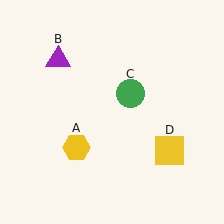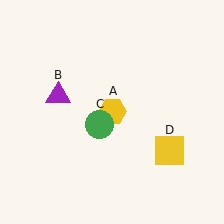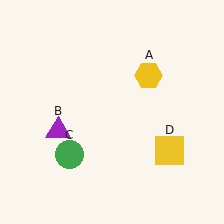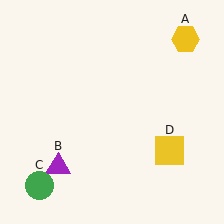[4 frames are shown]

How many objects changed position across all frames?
3 objects changed position: yellow hexagon (object A), purple triangle (object B), green circle (object C).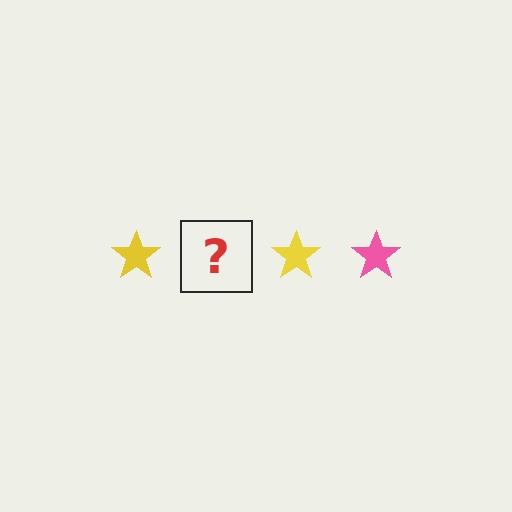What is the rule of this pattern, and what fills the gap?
The rule is that the pattern cycles through yellow, pink stars. The gap should be filled with a pink star.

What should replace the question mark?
The question mark should be replaced with a pink star.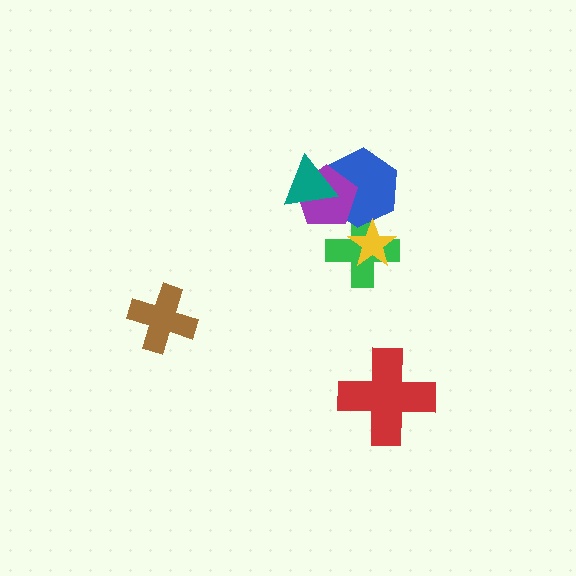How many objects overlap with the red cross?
0 objects overlap with the red cross.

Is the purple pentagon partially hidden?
Yes, it is partially covered by another shape.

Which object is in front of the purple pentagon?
The teal triangle is in front of the purple pentagon.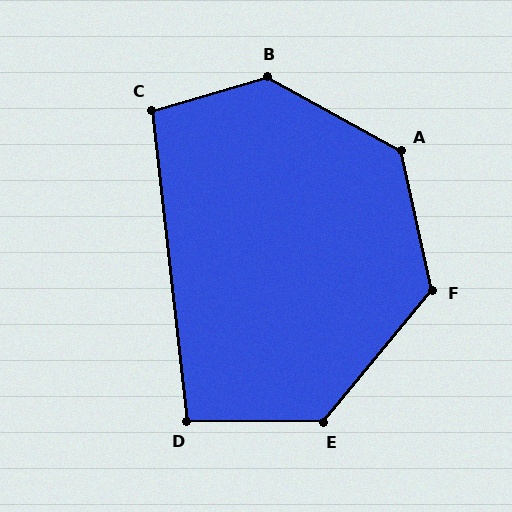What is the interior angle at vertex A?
Approximately 131 degrees (obtuse).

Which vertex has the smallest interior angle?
D, at approximately 97 degrees.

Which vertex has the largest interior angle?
B, at approximately 135 degrees.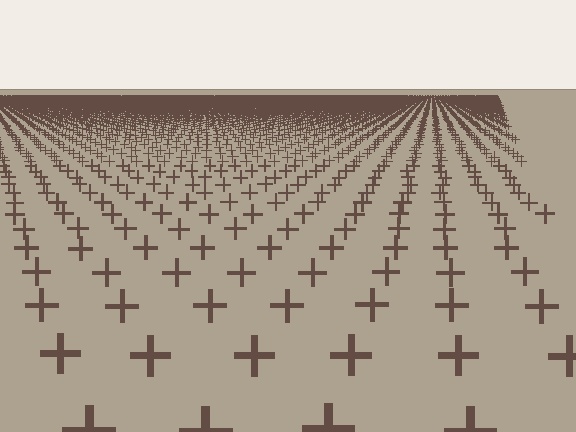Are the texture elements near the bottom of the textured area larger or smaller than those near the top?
Larger. Near the bottom, elements are closer to the viewer and appear at a bigger on-screen size.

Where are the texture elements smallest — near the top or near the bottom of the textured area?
Near the top.